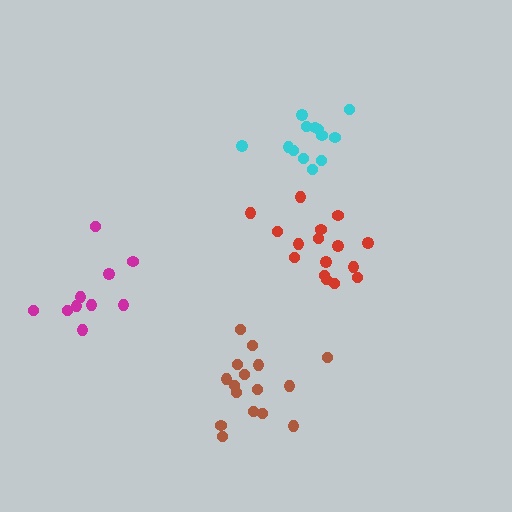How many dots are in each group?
Group 1: 13 dots, Group 2: 16 dots, Group 3: 10 dots, Group 4: 16 dots (55 total).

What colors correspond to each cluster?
The clusters are colored: cyan, red, magenta, brown.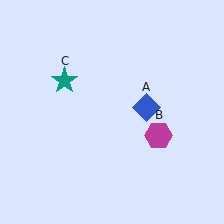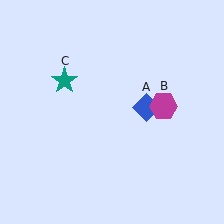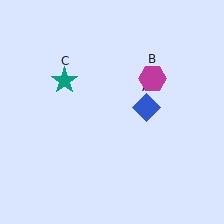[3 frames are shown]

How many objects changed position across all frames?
1 object changed position: magenta hexagon (object B).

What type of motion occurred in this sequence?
The magenta hexagon (object B) rotated counterclockwise around the center of the scene.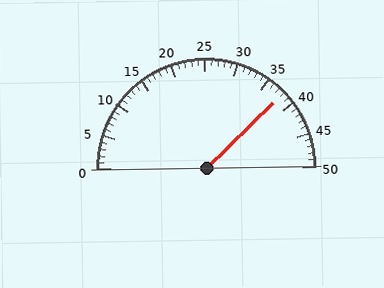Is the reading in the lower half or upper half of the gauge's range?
The reading is in the upper half of the range (0 to 50).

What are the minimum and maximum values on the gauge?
The gauge ranges from 0 to 50.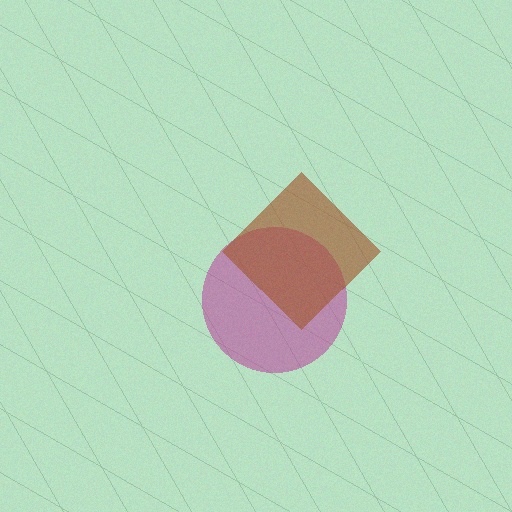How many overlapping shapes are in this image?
There are 2 overlapping shapes in the image.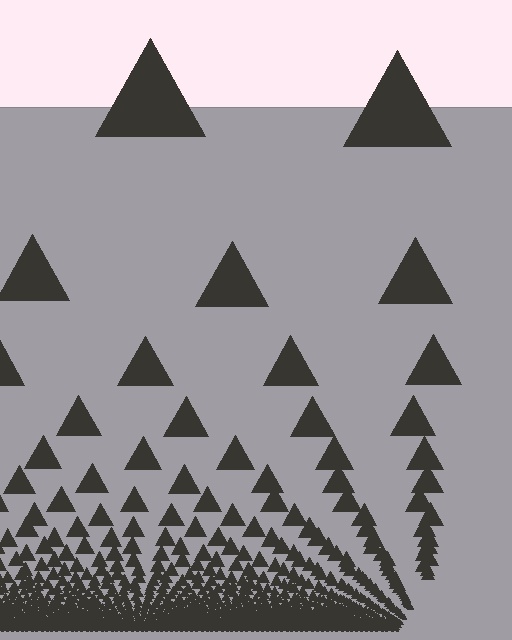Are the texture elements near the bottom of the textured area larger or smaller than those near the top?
Smaller. The gradient is inverted — elements near the bottom are smaller and denser.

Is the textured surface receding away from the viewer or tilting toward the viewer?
The surface appears to tilt toward the viewer. Texture elements get larger and sparser toward the top.